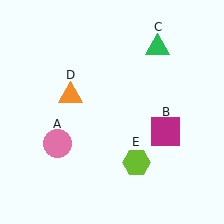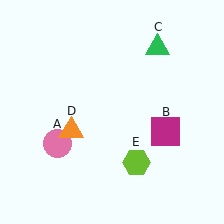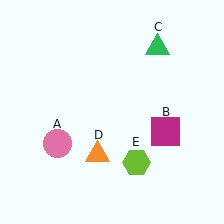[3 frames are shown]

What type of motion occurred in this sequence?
The orange triangle (object D) rotated counterclockwise around the center of the scene.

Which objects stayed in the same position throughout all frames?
Pink circle (object A) and magenta square (object B) and green triangle (object C) and lime hexagon (object E) remained stationary.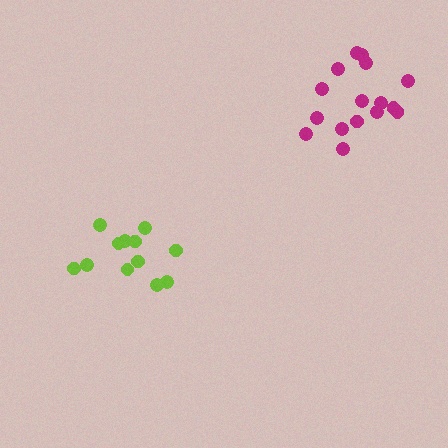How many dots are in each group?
Group 1: 12 dots, Group 2: 16 dots (28 total).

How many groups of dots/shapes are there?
There are 2 groups.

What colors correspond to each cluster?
The clusters are colored: lime, magenta.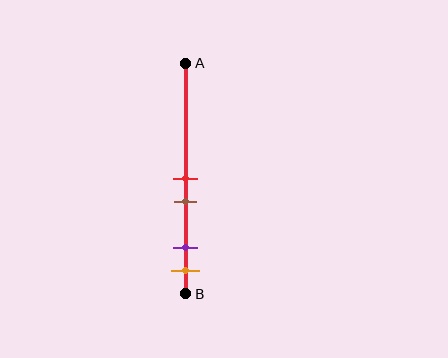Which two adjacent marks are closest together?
The red and brown marks are the closest adjacent pair.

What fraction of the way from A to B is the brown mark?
The brown mark is approximately 60% (0.6) of the way from A to B.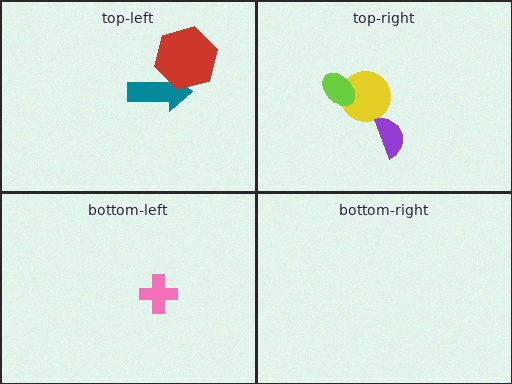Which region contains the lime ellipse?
The top-right region.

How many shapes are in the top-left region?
2.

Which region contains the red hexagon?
The top-left region.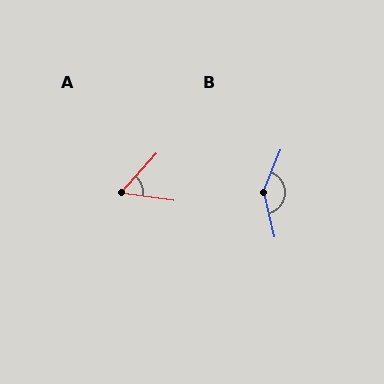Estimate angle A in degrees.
Approximately 56 degrees.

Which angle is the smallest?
A, at approximately 56 degrees.